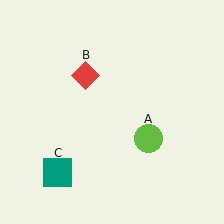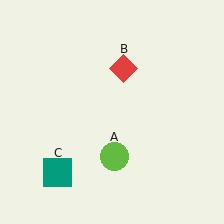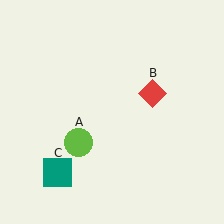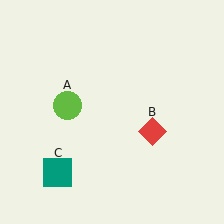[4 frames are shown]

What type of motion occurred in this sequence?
The lime circle (object A), red diamond (object B) rotated clockwise around the center of the scene.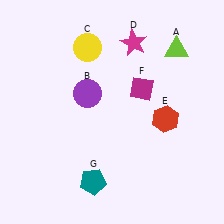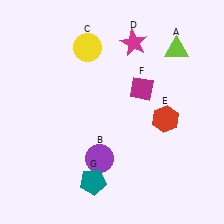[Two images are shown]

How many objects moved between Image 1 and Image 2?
1 object moved between the two images.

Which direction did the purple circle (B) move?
The purple circle (B) moved down.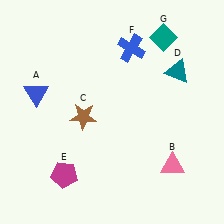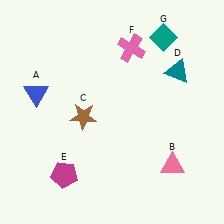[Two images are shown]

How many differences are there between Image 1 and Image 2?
There is 1 difference between the two images.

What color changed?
The cross (F) changed from blue in Image 1 to pink in Image 2.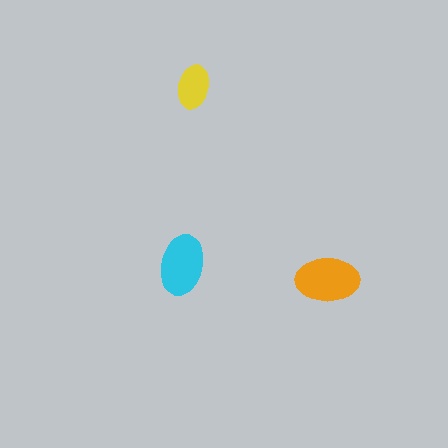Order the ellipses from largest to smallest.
the orange one, the cyan one, the yellow one.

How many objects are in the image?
There are 3 objects in the image.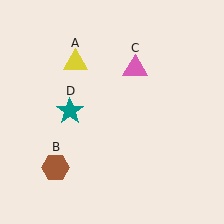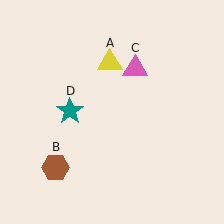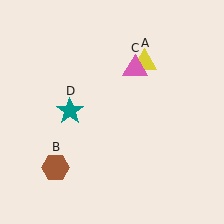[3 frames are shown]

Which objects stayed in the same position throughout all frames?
Brown hexagon (object B) and pink triangle (object C) and teal star (object D) remained stationary.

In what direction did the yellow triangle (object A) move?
The yellow triangle (object A) moved right.